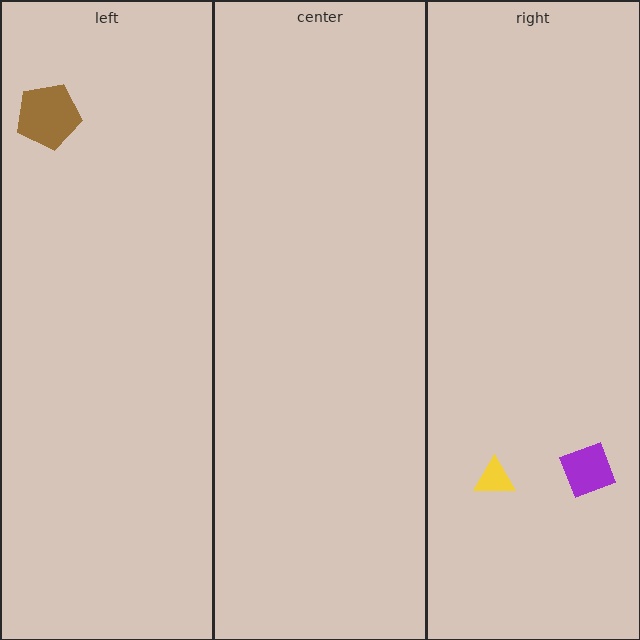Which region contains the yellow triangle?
The right region.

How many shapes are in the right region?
2.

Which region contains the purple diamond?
The right region.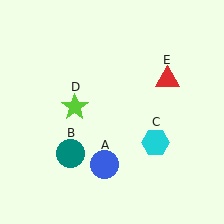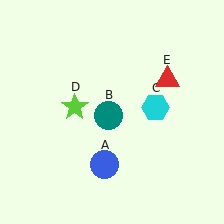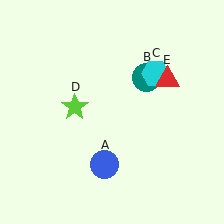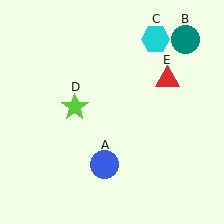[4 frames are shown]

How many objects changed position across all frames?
2 objects changed position: teal circle (object B), cyan hexagon (object C).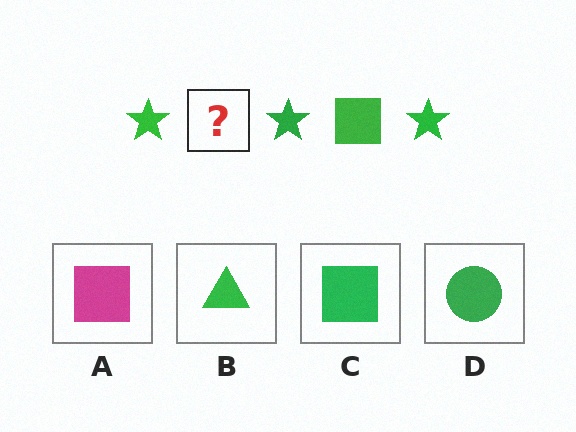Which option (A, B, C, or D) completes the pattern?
C.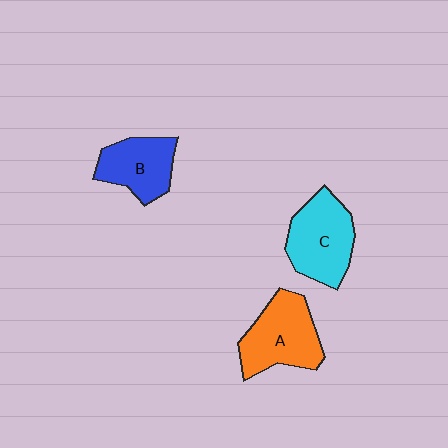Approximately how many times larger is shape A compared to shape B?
Approximately 1.2 times.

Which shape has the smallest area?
Shape B (blue).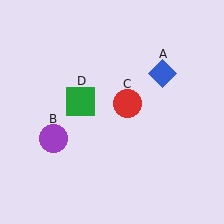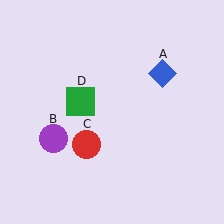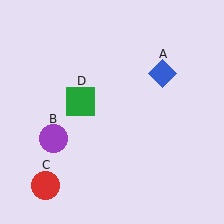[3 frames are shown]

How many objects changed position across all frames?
1 object changed position: red circle (object C).